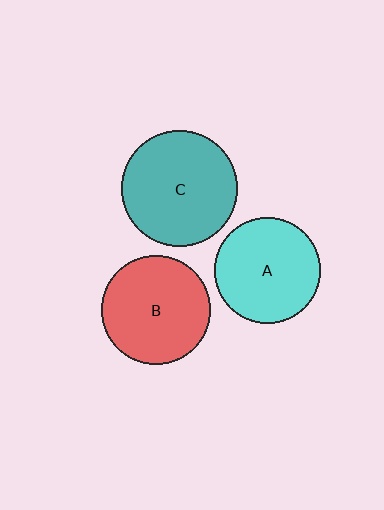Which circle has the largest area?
Circle C (teal).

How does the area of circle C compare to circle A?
Approximately 1.2 times.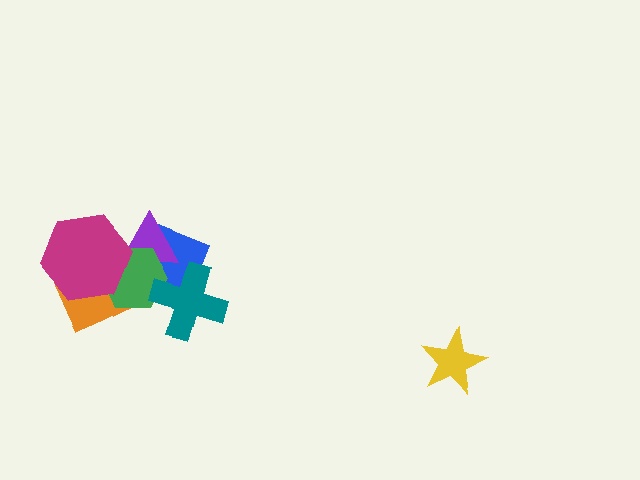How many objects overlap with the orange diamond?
3 objects overlap with the orange diamond.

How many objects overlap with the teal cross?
2 objects overlap with the teal cross.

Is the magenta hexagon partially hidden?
No, no other shape covers it.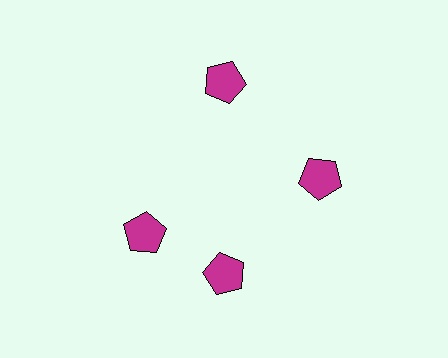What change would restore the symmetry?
The symmetry would be restored by rotating it back into even spacing with its neighbors so that all 4 pentagons sit at equal angles and equal distance from the center.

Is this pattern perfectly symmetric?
No. The 4 magenta pentagons are arranged in a ring, but one element near the 9 o'clock position is rotated out of alignment along the ring, breaking the 4-fold rotational symmetry.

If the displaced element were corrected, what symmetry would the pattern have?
It would have 4-fold rotational symmetry — the pattern would map onto itself every 90 degrees.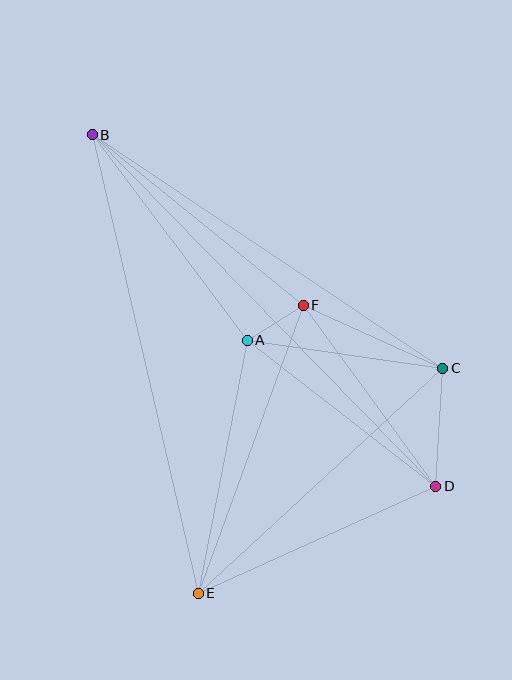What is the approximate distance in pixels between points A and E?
The distance between A and E is approximately 257 pixels.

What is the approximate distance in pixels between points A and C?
The distance between A and C is approximately 197 pixels.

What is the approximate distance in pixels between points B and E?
The distance between B and E is approximately 470 pixels.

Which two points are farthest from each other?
Points B and D are farthest from each other.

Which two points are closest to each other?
Points A and F are closest to each other.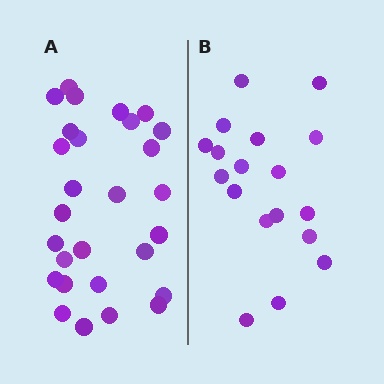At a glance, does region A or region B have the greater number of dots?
Region A (the left region) has more dots.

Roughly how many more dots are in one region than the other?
Region A has roughly 10 or so more dots than region B.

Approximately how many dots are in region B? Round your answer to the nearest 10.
About 20 dots. (The exact count is 18, which rounds to 20.)